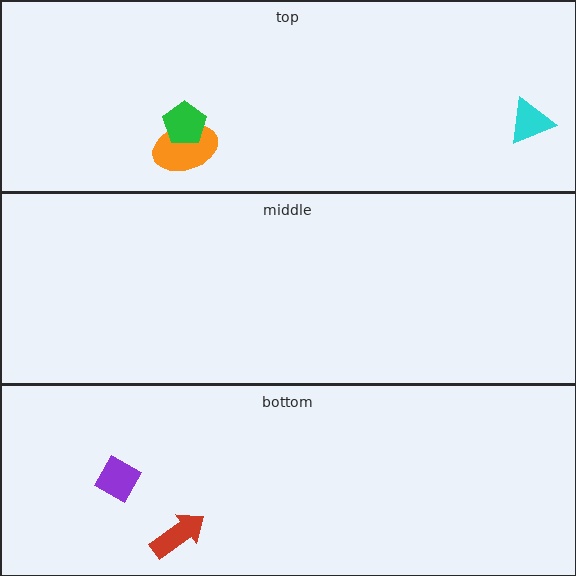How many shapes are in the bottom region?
2.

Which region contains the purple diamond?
The bottom region.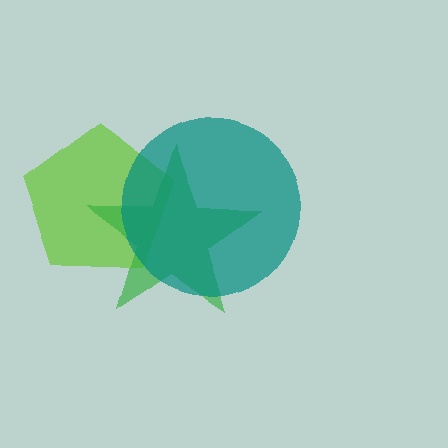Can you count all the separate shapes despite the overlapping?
Yes, there are 3 separate shapes.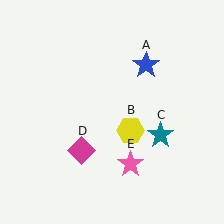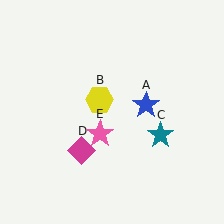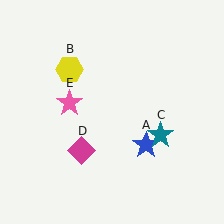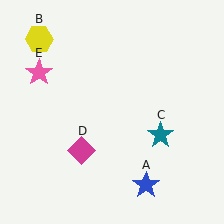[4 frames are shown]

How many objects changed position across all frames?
3 objects changed position: blue star (object A), yellow hexagon (object B), pink star (object E).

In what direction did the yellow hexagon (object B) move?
The yellow hexagon (object B) moved up and to the left.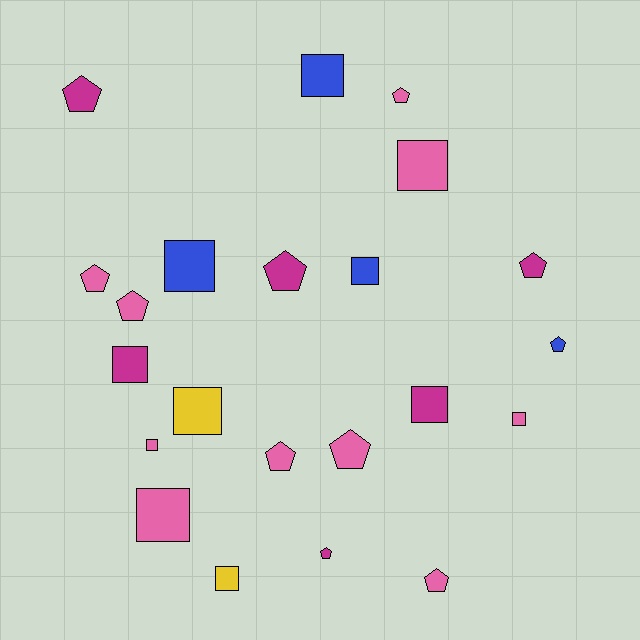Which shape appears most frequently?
Pentagon, with 11 objects.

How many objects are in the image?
There are 22 objects.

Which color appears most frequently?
Pink, with 10 objects.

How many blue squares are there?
There are 3 blue squares.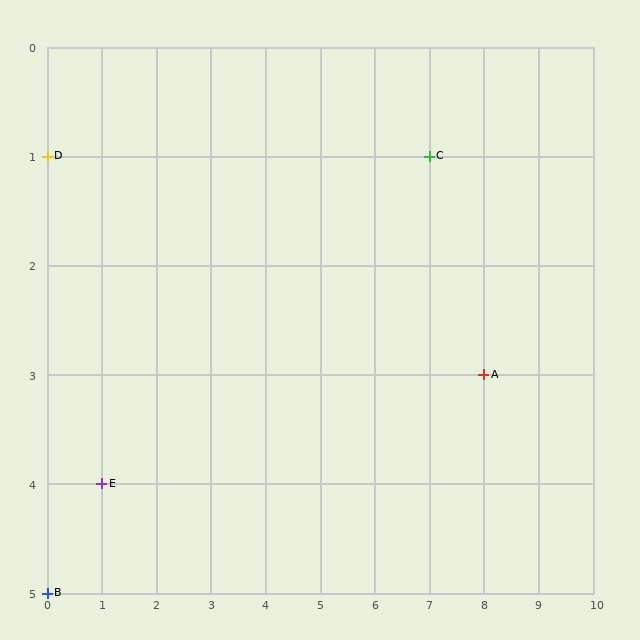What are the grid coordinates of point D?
Point D is at grid coordinates (0, 1).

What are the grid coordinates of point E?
Point E is at grid coordinates (1, 4).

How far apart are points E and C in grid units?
Points E and C are 6 columns and 3 rows apart (about 6.7 grid units diagonally).